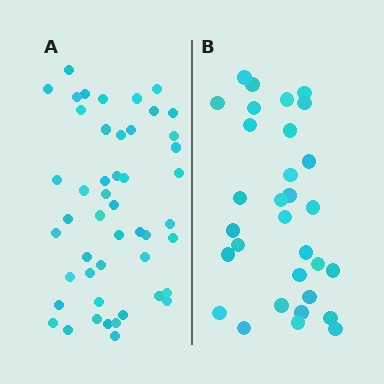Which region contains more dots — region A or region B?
Region A (the left region) has more dots.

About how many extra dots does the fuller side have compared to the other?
Region A has approximately 15 more dots than region B.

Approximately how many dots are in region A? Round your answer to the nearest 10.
About 50 dots. (The exact count is 48, which rounds to 50.)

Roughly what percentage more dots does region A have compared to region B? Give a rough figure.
About 55% more.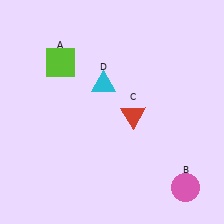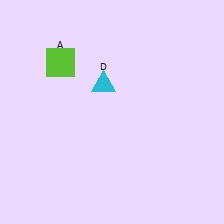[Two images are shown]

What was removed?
The pink circle (B), the red triangle (C) were removed in Image 2.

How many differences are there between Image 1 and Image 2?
There are 2 differences between the two images.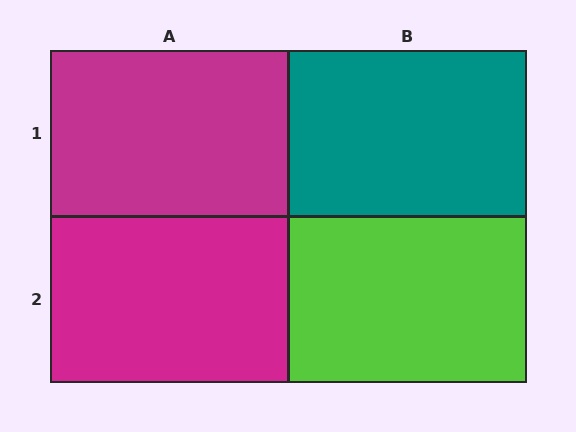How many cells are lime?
1 cell is lime.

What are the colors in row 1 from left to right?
Magenta, teal.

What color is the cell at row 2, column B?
Lime.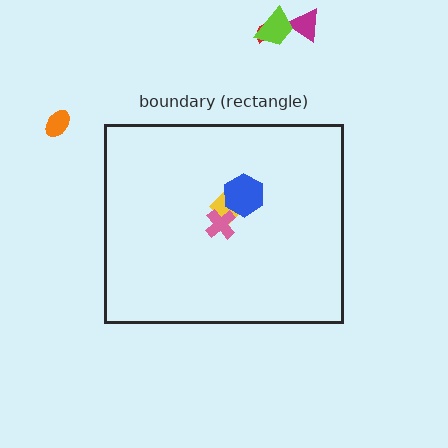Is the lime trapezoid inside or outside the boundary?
Outside.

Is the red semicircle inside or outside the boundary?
Outside.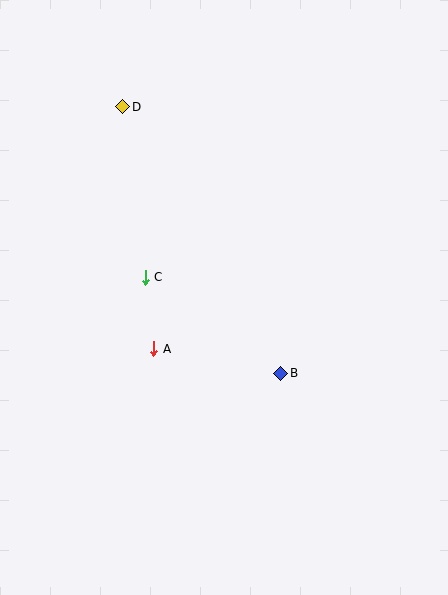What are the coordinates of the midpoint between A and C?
The midpoint between A and C is at (149, 313).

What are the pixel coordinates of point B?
Point B is at (281, 373).